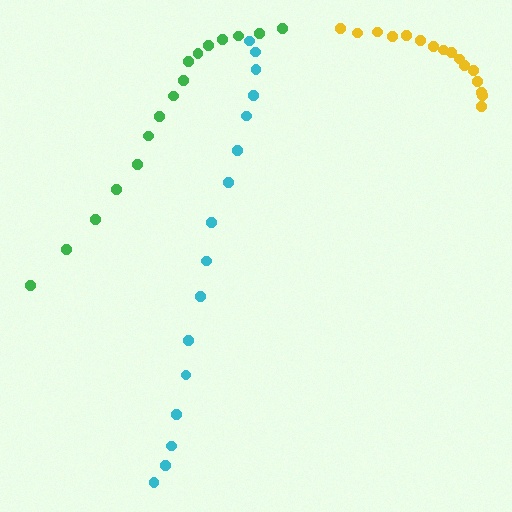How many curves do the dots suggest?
There are 3 distinct paths.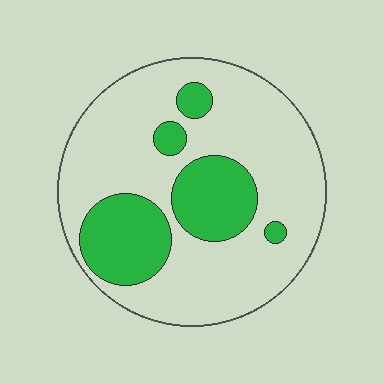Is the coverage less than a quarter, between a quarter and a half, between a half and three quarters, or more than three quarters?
Between a quarter and a half.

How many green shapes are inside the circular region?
5.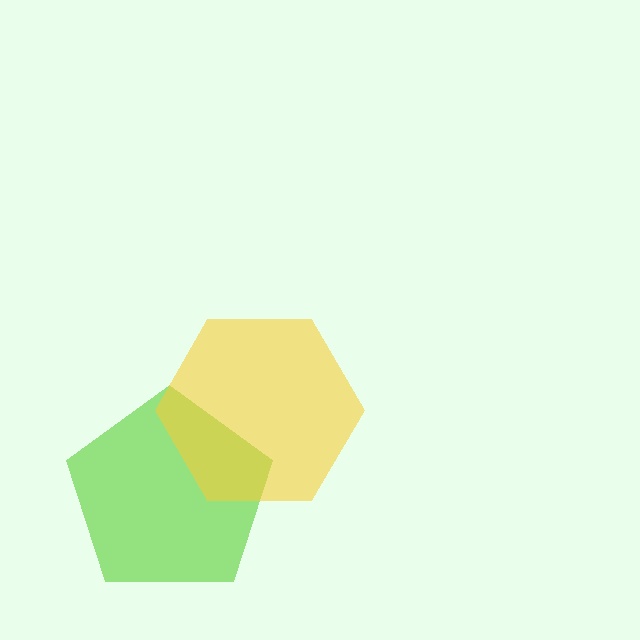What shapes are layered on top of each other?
The layered shapes are: a lime pentagon, a yellow hexagon.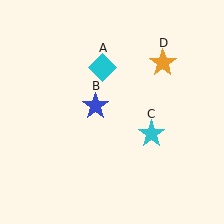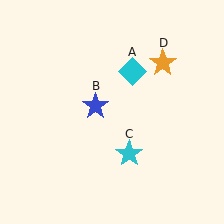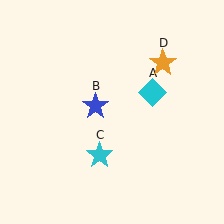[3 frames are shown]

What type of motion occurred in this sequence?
The cyan diamond (object A), cyan star (object C) rotated clockwise around the center of the scene.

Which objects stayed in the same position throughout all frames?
Blue star (object B) and orange star (object D) remained stationary.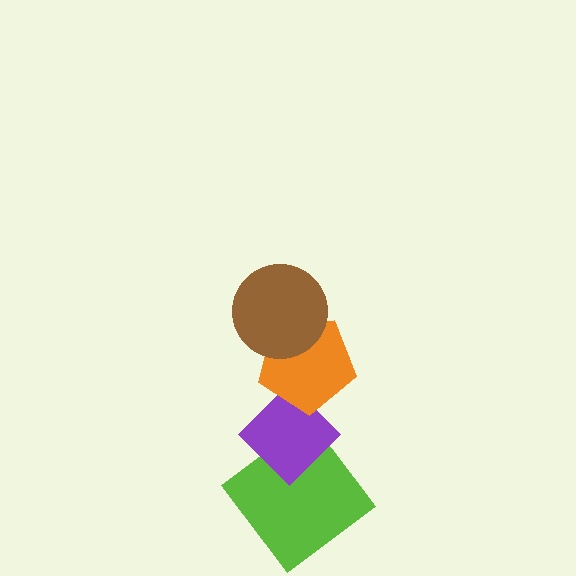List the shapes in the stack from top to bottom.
From top to bottom: the brown circle, the orange pentagon, the purple diamond, the lime diamond.